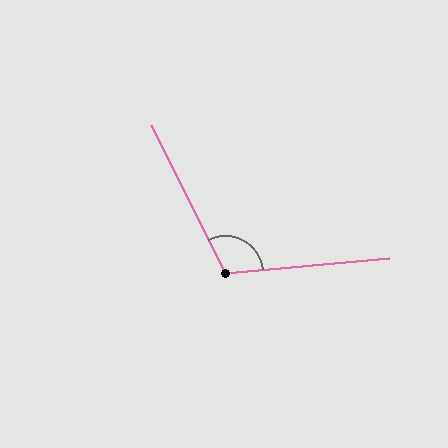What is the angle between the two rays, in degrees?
Approximately 111 degrees.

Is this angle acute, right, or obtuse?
It is obtuse.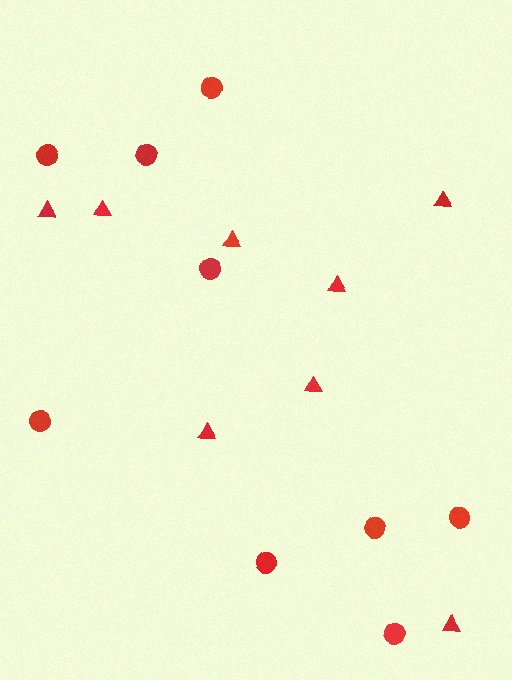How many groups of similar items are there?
There are 2 groups: one group of triangles (8) and one group of circles (9).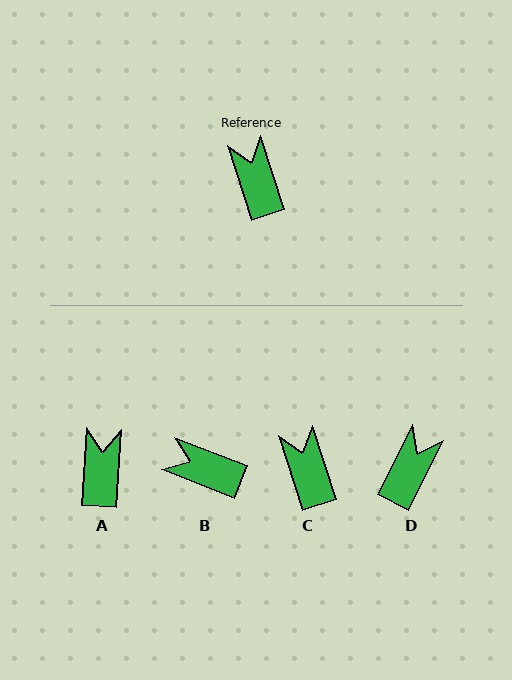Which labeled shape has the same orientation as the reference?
C.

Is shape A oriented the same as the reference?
No, it is off by about 21 degrees.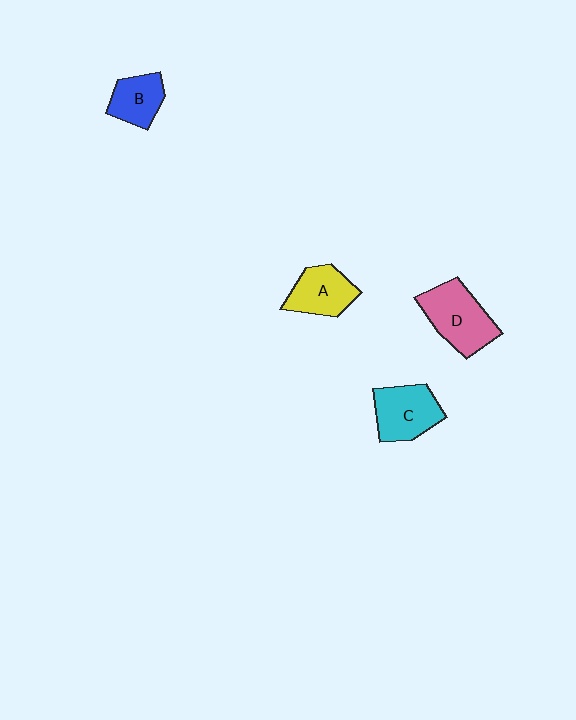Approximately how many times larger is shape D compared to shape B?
Approximately 1.6 times.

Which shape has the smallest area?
Shape B (blue).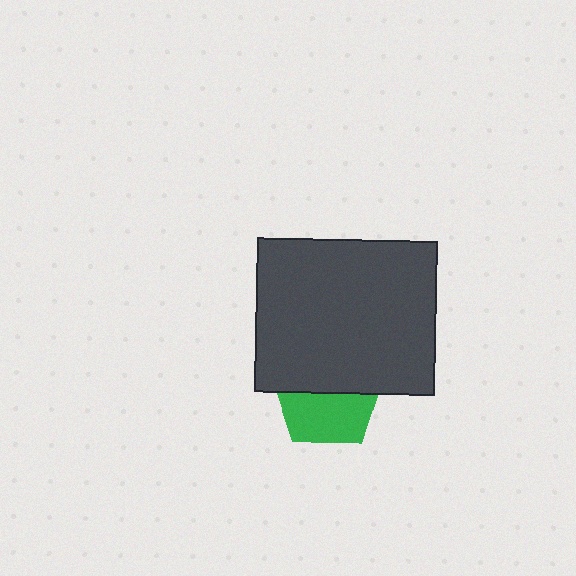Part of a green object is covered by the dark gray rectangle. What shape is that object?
It is a pentagon.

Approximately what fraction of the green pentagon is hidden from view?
Roughly 51% of the green pentagon is hidden behind the dark gray rectangle.